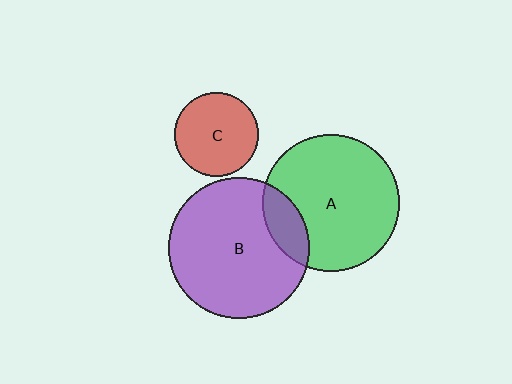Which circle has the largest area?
Circle B (purple).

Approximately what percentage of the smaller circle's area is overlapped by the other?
Approximately 15%.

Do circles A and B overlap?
Yes.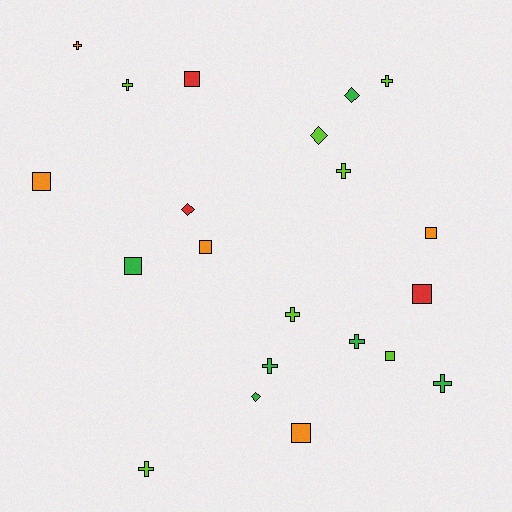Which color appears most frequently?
Lime, with 7 objects.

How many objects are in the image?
There are 21 objects.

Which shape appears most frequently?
Cross, with 9 objects.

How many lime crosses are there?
There are 5 lime crosses.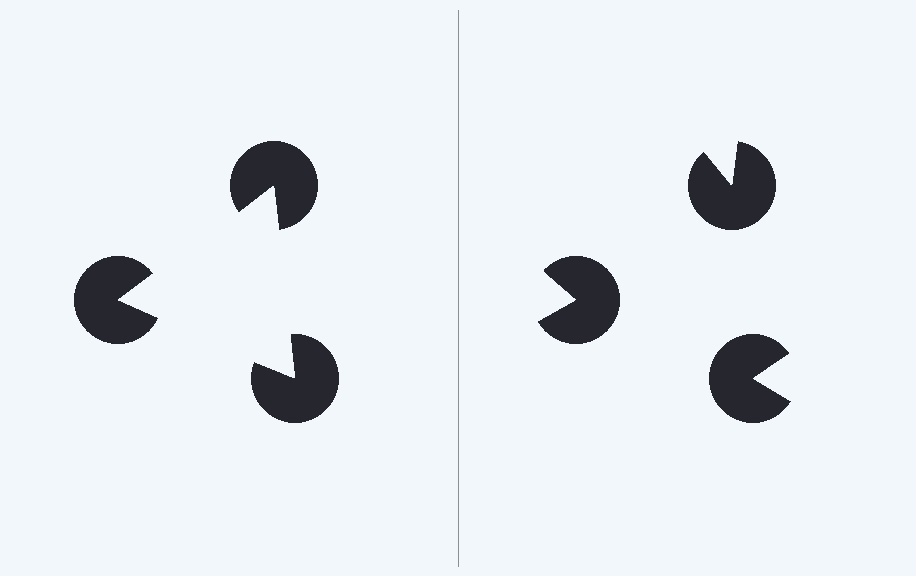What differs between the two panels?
The pac-man discs are positioned identically on both sides; only the wedge orientations differ. On the left they align to a triangle; on the right they are misaligned.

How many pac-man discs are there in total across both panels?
6 — 3 on each side.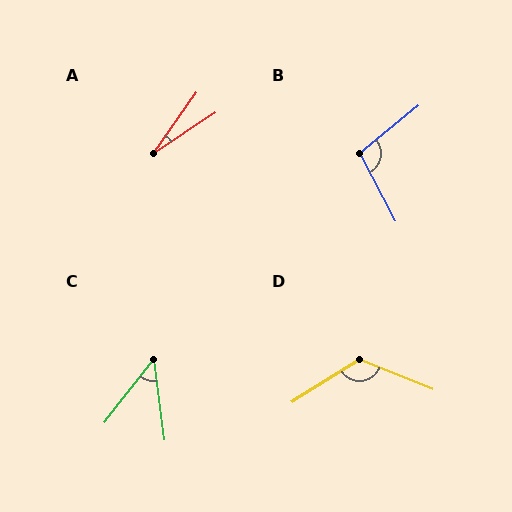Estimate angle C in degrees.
Approximately 46 degrees.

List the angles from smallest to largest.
A (21°), C (46°), B (101°), D (126°).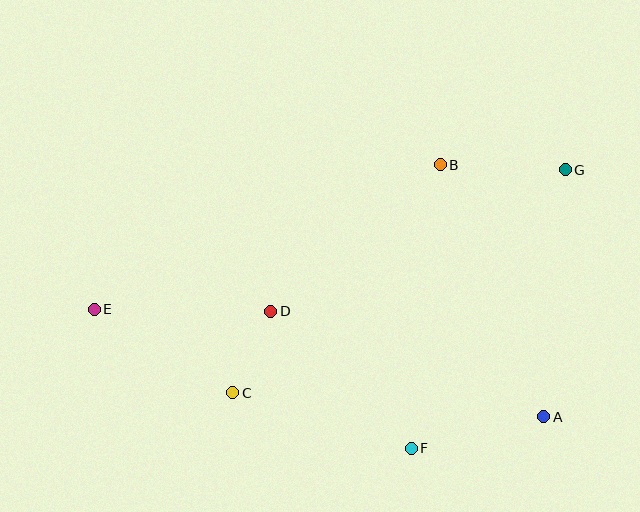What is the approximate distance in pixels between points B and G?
The distance between B and G is approximately 125 pixels.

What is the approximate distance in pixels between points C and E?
The distance between C and E is approximately 162 pixels.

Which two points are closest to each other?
Points C and D are closest to each other.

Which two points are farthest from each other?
Points E and G are farthest from each other.